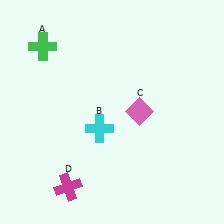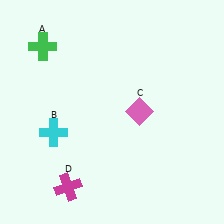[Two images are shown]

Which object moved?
The cyan cross (B) moved left.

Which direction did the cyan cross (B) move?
The cyan cross (B) moved left.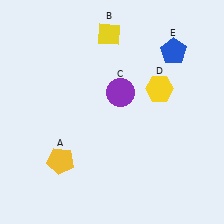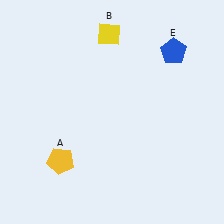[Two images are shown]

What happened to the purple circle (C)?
The purple circle (C) was removed in Image 2. It was in the top-right area of Image 1.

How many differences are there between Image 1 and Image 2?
There are 2 differences between the two images.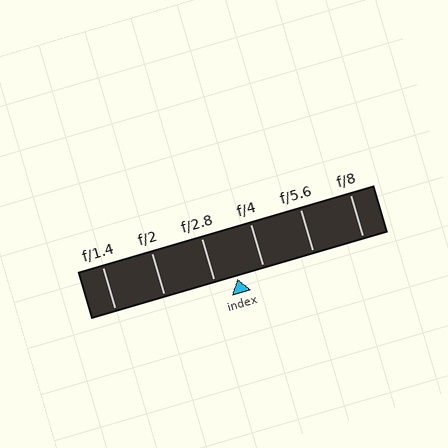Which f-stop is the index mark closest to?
The index mark is closest to f/2.8.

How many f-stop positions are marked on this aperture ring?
There are 6 f-stop positions marked.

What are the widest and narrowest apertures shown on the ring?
The widest aperture shown is f/1.4 and the narrowest is f/8.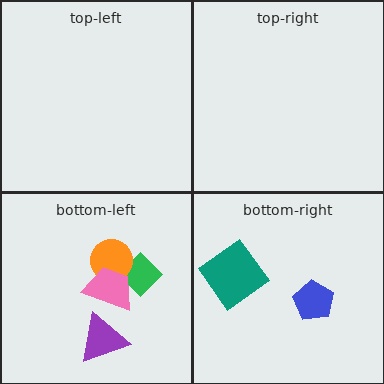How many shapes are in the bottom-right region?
2.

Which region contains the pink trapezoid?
The bottom-left region.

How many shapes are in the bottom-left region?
4.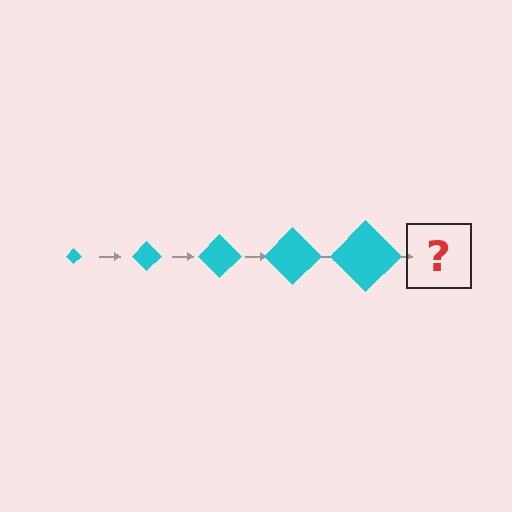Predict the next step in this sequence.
The next step is a cyan diamond, larger than the previous one.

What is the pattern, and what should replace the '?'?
The pattern is that the diamond gets progressively larger each step. The '?' should be a cyan diamond, larger than the previous one.